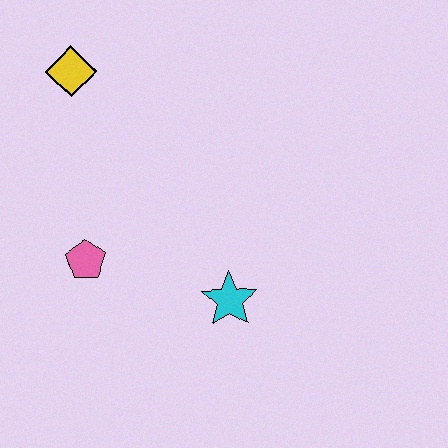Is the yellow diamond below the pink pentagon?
No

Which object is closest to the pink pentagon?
The cyan star is closest to the pink pentagon.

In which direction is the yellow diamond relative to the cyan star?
The yellow diamond is above the cyan star.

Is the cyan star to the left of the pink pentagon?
No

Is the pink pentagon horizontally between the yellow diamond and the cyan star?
Yes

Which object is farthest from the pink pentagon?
The yellow diamond is farthest from the pink pentagon.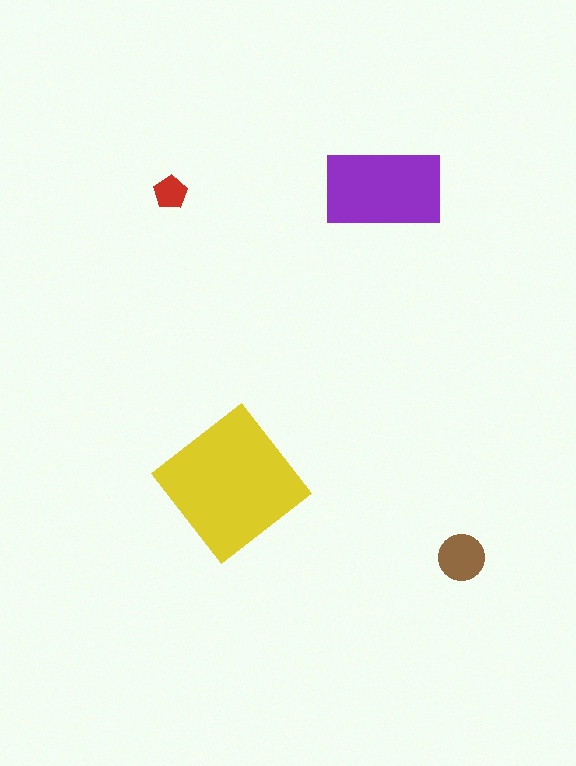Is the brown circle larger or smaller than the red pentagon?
Larger.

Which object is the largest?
The yellow diamond.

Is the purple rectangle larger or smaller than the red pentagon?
Larger.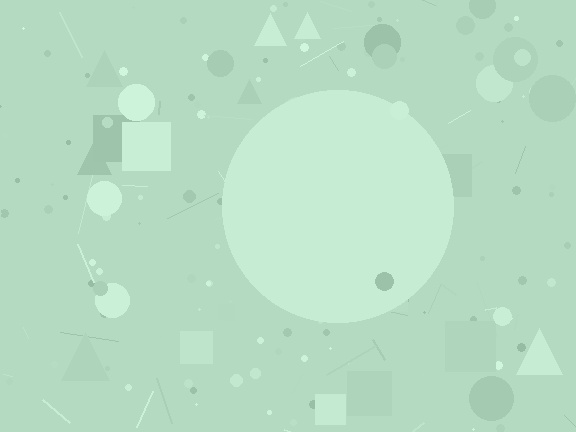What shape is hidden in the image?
A circle is hidden in the image.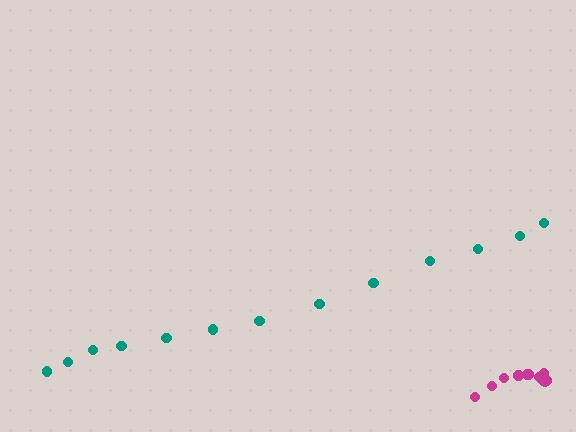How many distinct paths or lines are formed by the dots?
There are 2 distinct paths.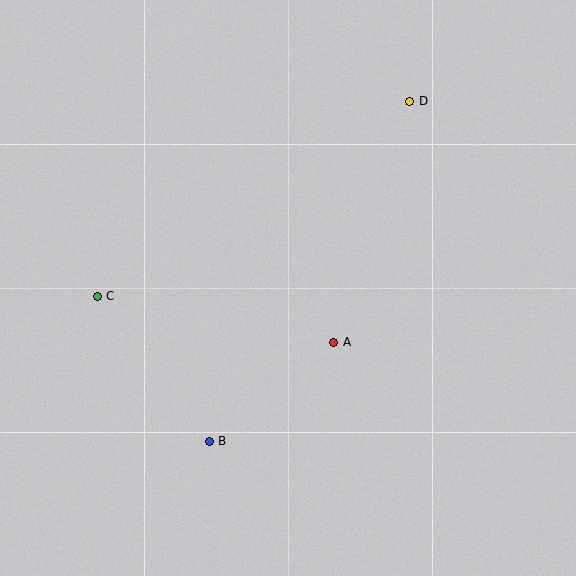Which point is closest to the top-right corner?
Point D is closest to the top-right corner.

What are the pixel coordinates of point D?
Point D is at (410, 101).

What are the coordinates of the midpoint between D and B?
The midpoint between D and B is at (309, 271).